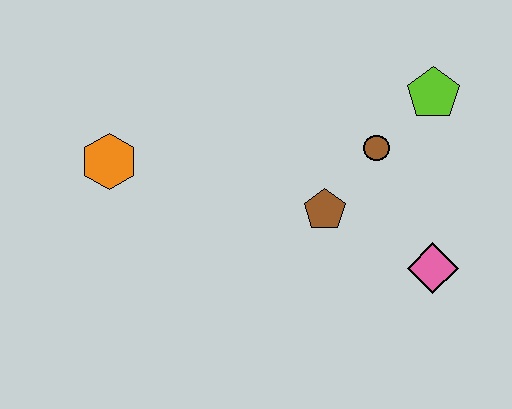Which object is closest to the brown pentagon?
The brown circle is closest to the brown pentagon.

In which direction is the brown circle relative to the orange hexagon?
The brown circle is to the right of the orange hexagon.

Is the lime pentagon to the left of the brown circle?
No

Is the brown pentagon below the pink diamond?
No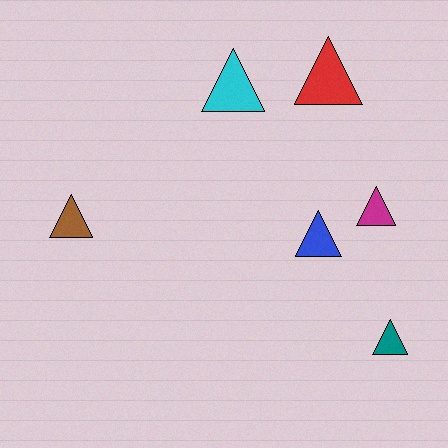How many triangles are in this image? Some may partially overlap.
There are 6 triangles.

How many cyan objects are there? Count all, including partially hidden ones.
There is 1 cyan object.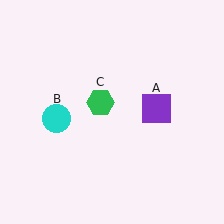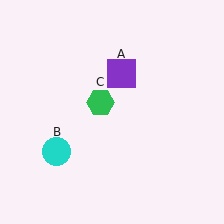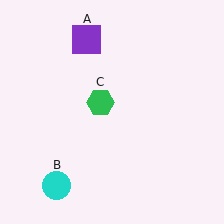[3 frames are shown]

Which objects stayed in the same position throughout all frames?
Green hexagon (object C) remained stationary.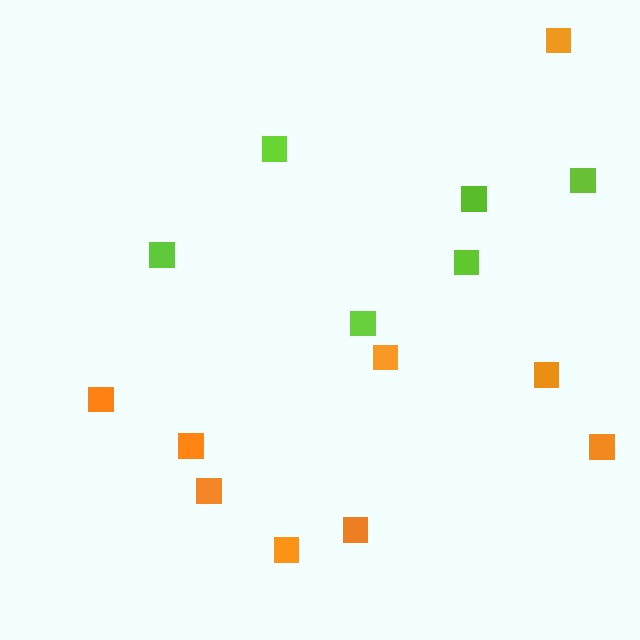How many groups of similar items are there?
There are 2 groups: one group of orange squares (9) and one group of lime squares (6).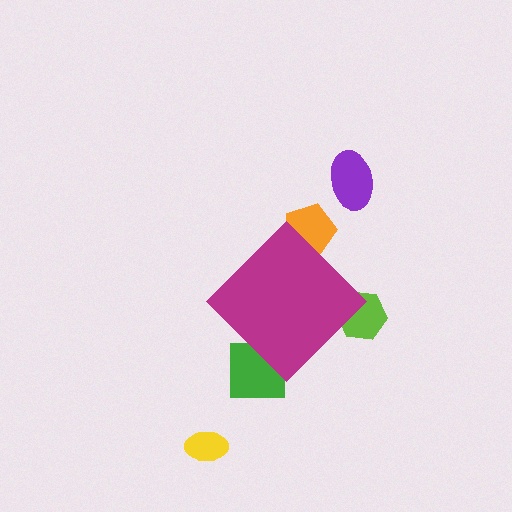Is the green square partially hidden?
Yes, the green square is partially hidden behind the magenta diamond.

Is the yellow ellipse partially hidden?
No, the yellow ellipse is fully visible.